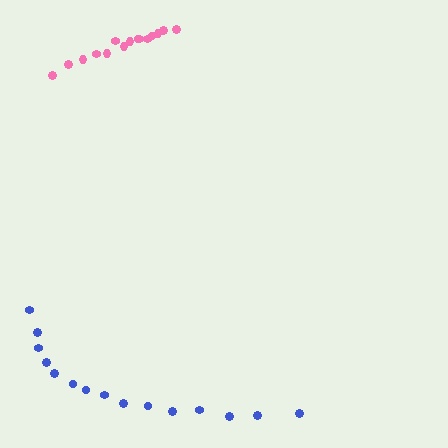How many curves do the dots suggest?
There are 2 distinct paths.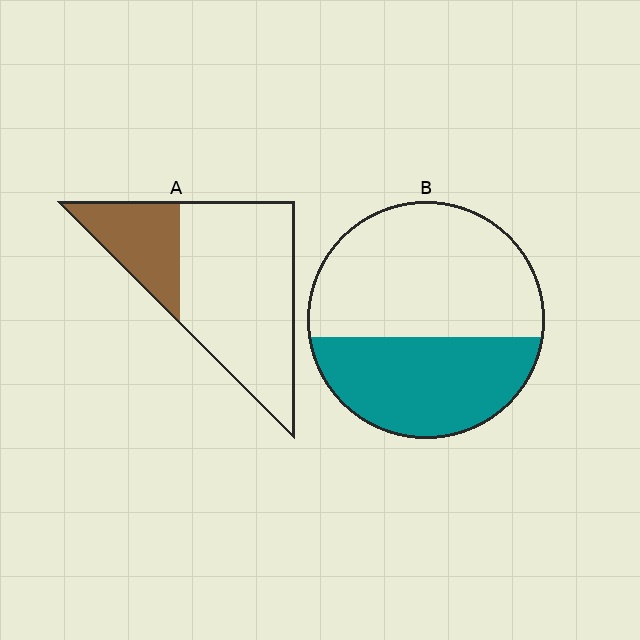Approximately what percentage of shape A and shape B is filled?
A is approximately 25% and B is approximately 40%.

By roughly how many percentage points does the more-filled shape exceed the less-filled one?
By roughly 15 percentage points (B over A).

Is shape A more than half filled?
No.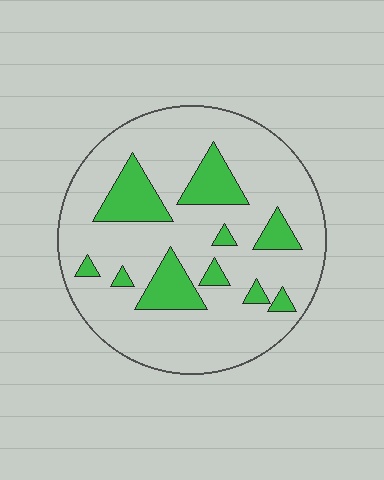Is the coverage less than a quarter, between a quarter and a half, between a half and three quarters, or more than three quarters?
Less than a quarter.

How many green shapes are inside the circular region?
10.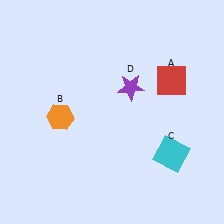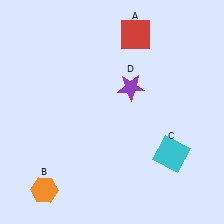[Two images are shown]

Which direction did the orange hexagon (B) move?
The orange hexagon (B) moved down.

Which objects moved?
The objects that moved are: the red square (A), the orange hexagon (B).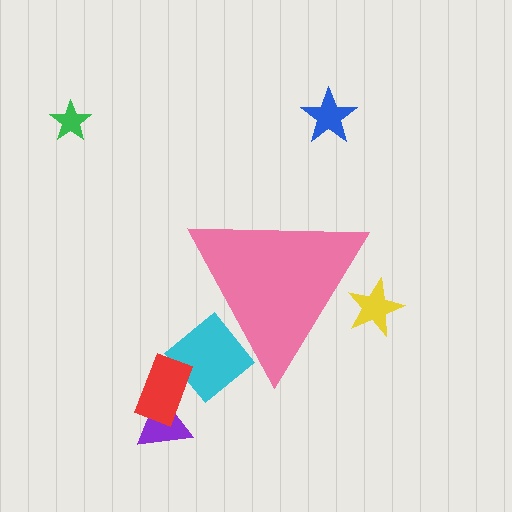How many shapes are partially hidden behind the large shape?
2 shapes are partially hidden.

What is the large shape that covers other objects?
A pink triangle.